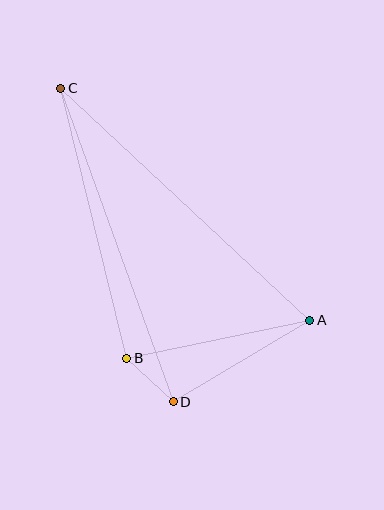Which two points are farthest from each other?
Points A and C are farthest from each other.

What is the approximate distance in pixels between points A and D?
The distance between A and D is approximately 159 pixels.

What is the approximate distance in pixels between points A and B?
The distance between A and B is approximately 187 pixels.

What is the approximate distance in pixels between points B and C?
The distance between B and C is approximately 278 pixels.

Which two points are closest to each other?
Points B and D are closest to each other.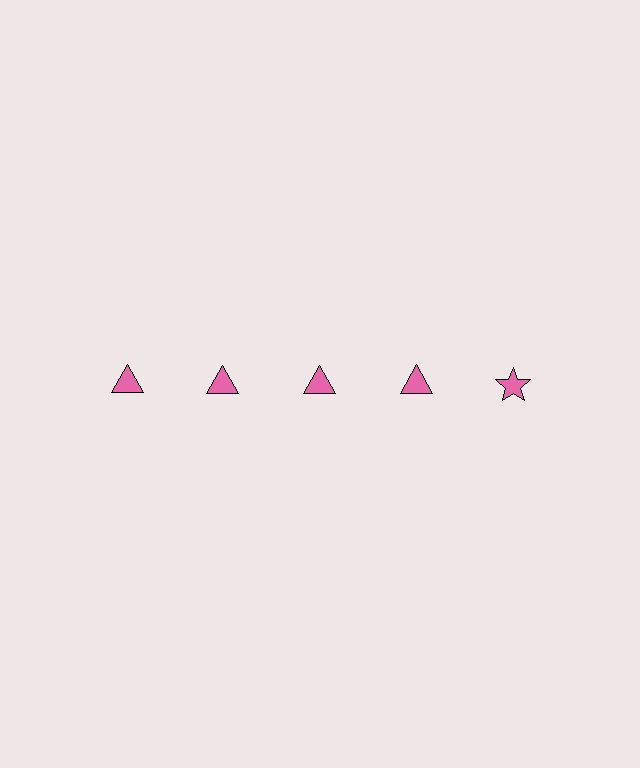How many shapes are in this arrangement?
There are 5 shapes arranged in a grid pattern.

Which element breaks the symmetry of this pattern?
The pink star in the top row, rightmost column breaks the symmetry. All other shapes are pink triangles.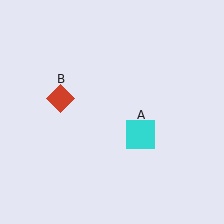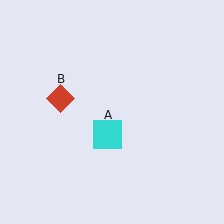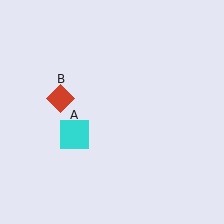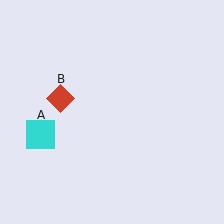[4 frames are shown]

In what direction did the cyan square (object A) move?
The cyan square (object A) moved left.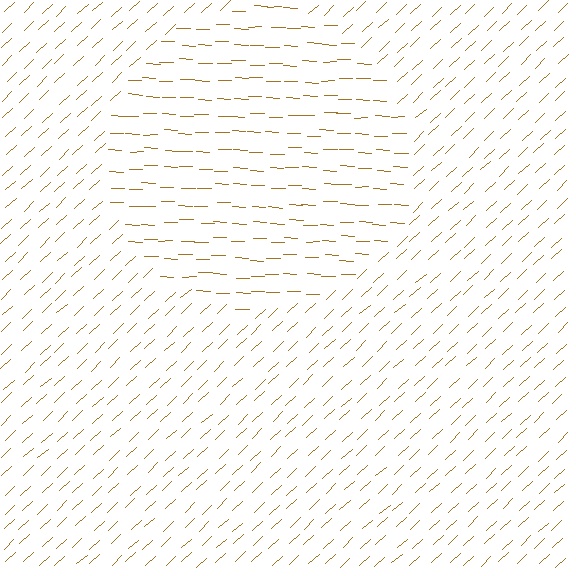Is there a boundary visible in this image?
Yes, there is a texture boundary formed by a change in line orientation.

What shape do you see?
I see a circle.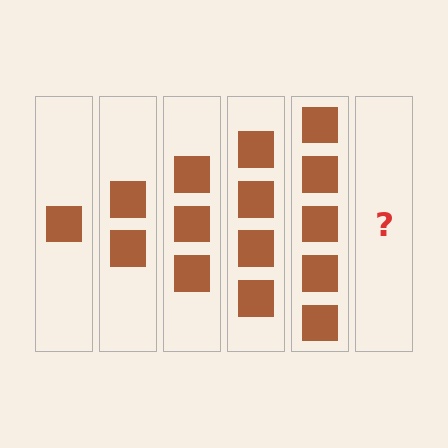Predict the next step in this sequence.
The next step is 6 squares.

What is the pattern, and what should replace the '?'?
The pattern is that each step adds one more square. The '?' should be 6 squares.